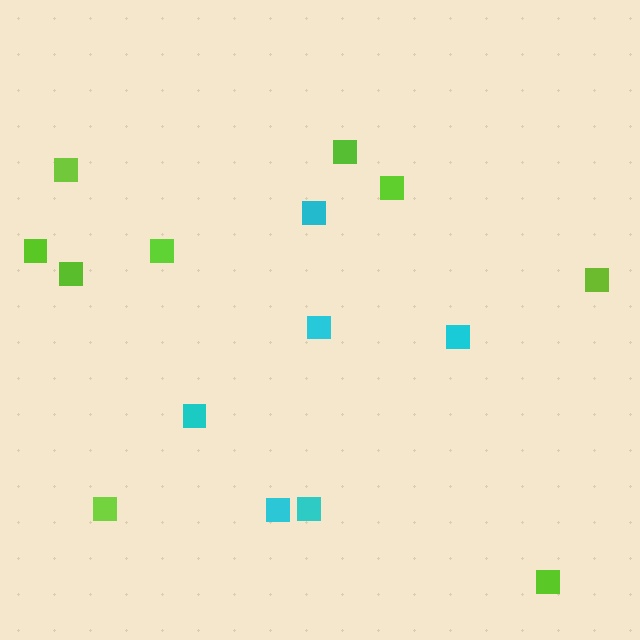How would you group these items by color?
There are 2 groups: one group of lime squares (9) and one group of cyan squares (6).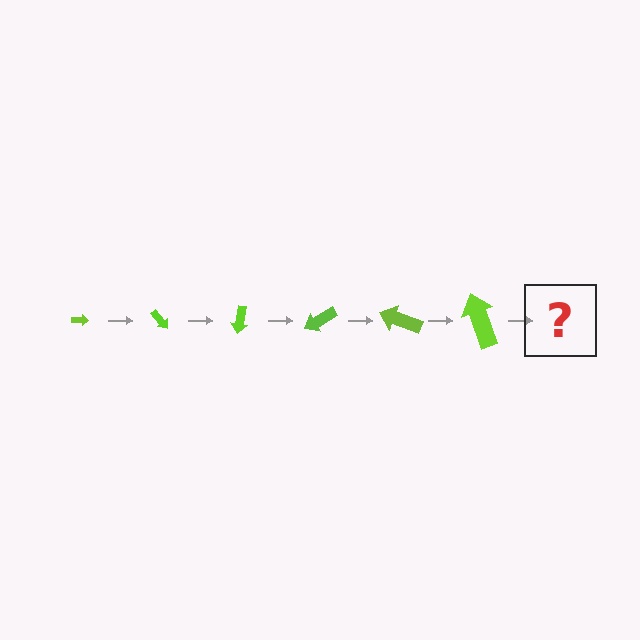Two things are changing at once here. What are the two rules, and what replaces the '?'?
The two rules are that the arrow grows larger each step and it rotates 50 degrees each step. The '?' should be an arrow, larger than the previous one and rotated 300 degrees from the start.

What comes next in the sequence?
The next element should be an arrow, larger than the previous one and rotated 300 degrees from the start.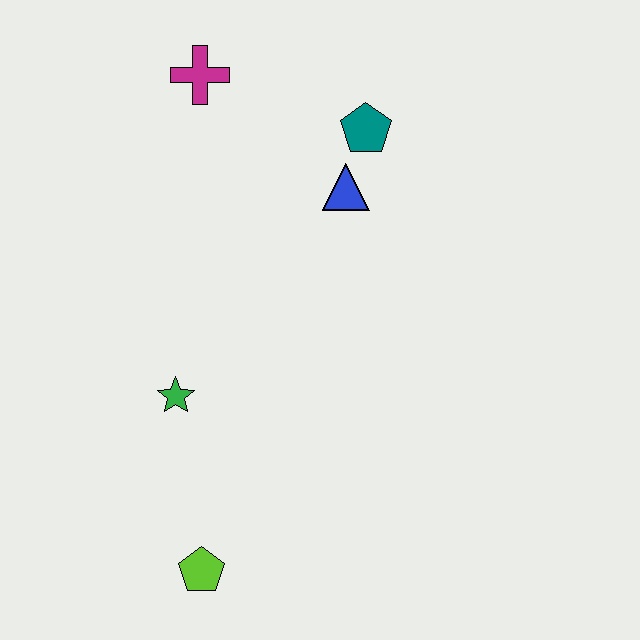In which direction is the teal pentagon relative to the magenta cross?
The teal pentagon is to the right of the magenta cross.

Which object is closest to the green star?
The lime pentagon is closest to the green star.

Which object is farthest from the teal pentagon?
The lime pentagon is farthest from the teal pentagon.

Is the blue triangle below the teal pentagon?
Yes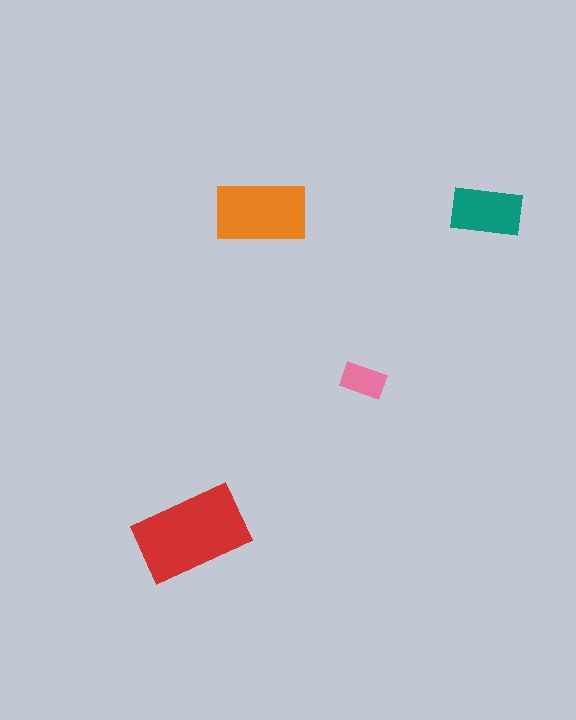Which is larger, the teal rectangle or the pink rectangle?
The teal one.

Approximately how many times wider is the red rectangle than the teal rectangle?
About 1.5 times wider.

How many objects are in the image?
There are 4 objects in the image.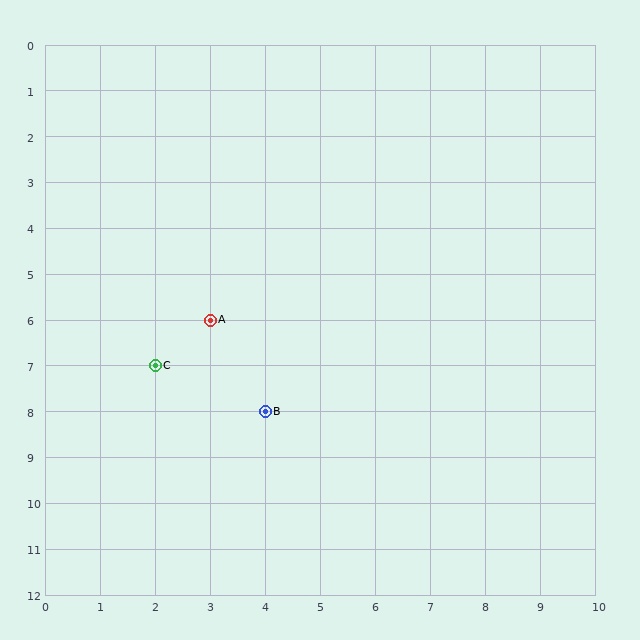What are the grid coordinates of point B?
Point B is at grid coordinates (4, 8).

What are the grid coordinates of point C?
Point C is at grid coordinates (2, 7).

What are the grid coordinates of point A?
Point A is at grid coordinates (3, 6).